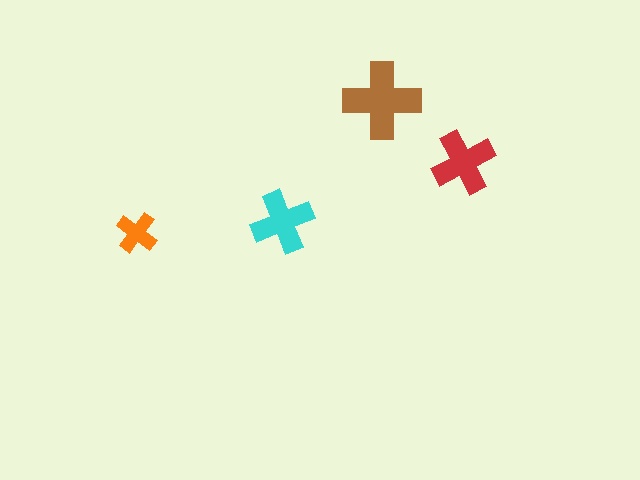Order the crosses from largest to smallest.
the brown one, the red one, the cyan one, the orange one.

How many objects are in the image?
There are 4 objects in the image.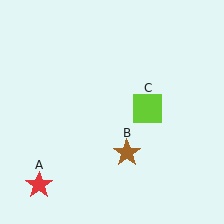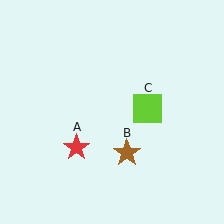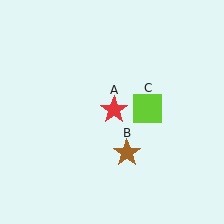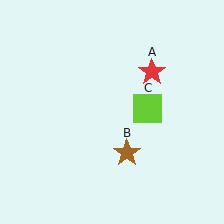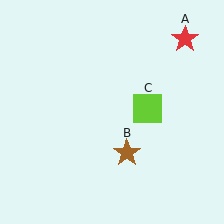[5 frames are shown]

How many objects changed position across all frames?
1 object changed position: red star (object A).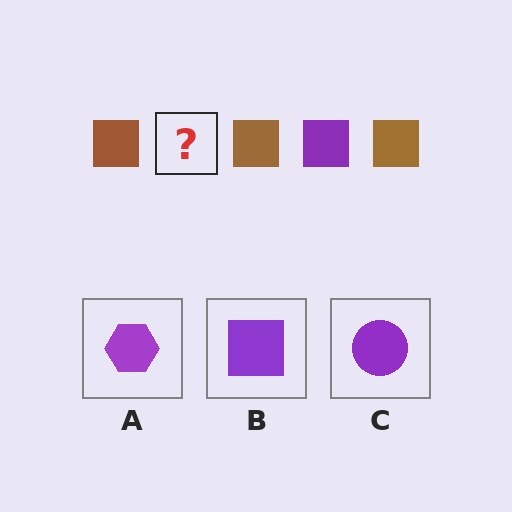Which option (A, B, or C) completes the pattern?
B.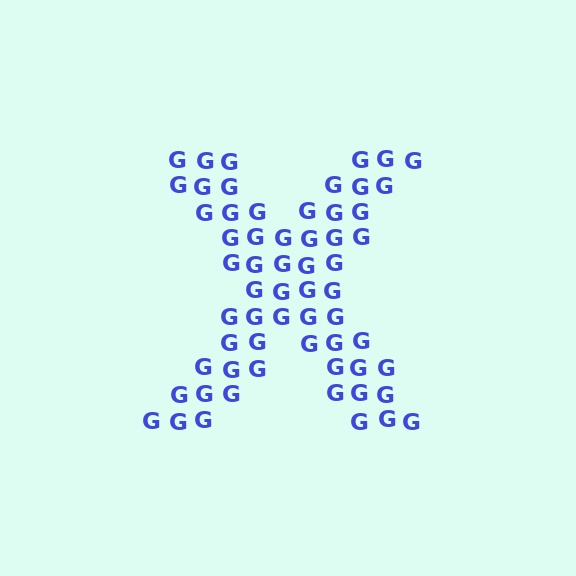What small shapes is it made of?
It is made of small letter G's.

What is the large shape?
The large shape is the letter X.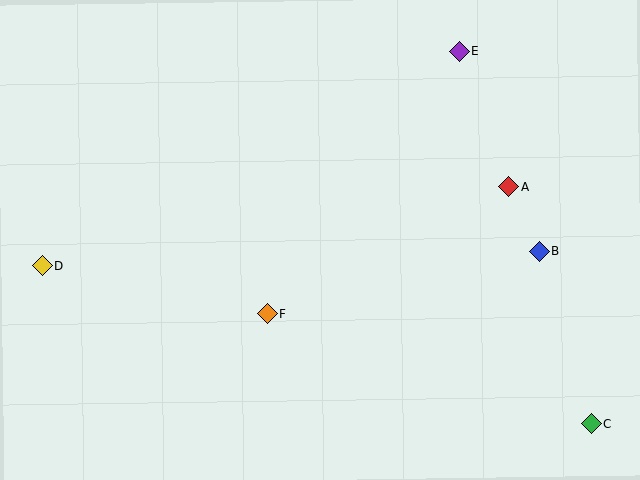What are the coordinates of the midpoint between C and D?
The midpoint between C and D is at (317, 345).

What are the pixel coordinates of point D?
Point D is at (42, 266).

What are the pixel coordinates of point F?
Point F is at (267, 314).